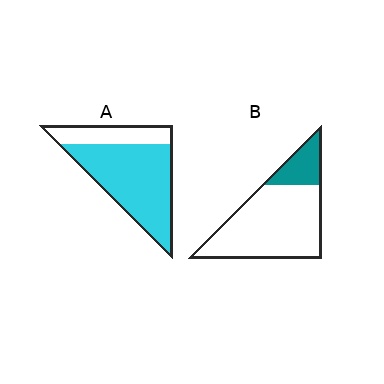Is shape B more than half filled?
No.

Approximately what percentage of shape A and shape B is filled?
A is approximately 75% and B is approximately 20%.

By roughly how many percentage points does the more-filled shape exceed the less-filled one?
By roughly 55 percentage points (A over B).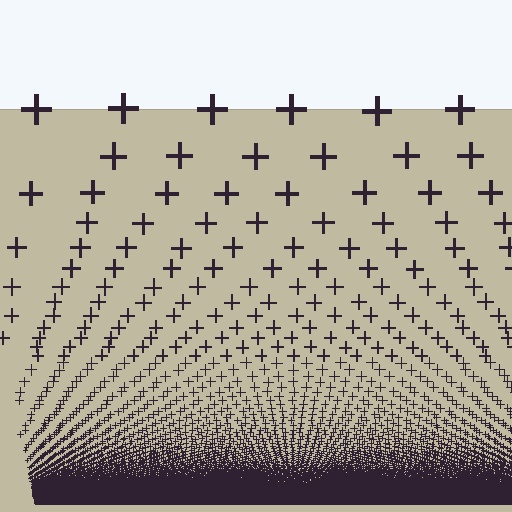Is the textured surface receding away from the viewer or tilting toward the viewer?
The surface appears to tilt toward the viewer. Texture elements get larger and sparser toward the top.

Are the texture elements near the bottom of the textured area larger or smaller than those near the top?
Smaller. The gradient is inverted — elements near the bottom are smaller and denser.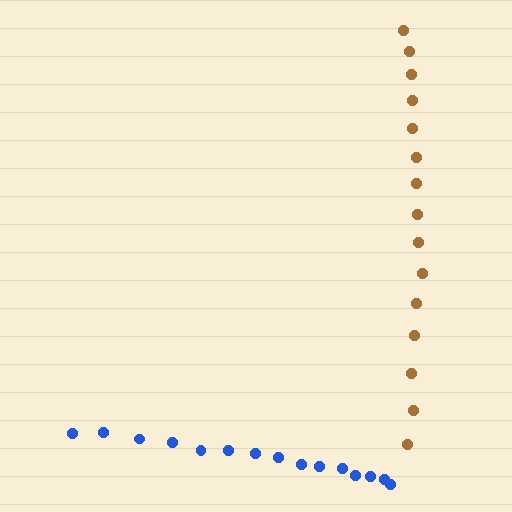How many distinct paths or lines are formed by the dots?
There are 2 distinct paths.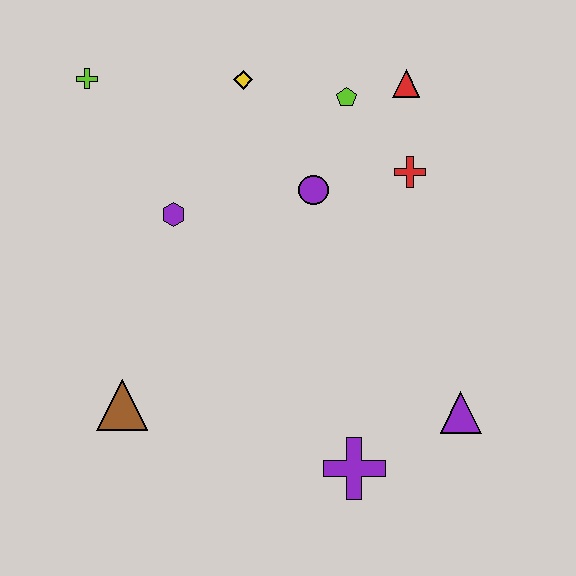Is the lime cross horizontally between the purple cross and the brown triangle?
No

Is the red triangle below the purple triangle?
No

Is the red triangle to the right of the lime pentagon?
Yes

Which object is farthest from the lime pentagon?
The brown triangle is farthest from the lime pentagon.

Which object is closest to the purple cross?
The purple triangle is closest to the purple cross.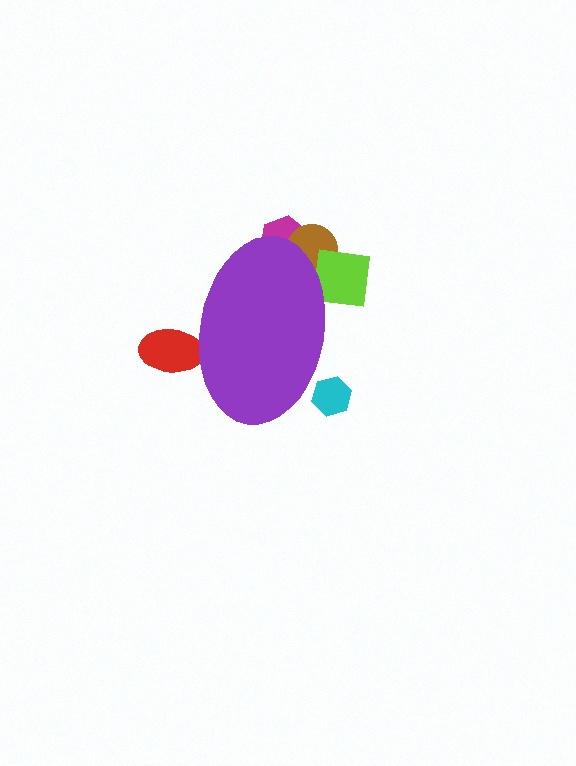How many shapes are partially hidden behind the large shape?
5 shapes are partially hidden.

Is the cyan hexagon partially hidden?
Yes, the cyan hexagon is partially hidden behind the purple ellipse.